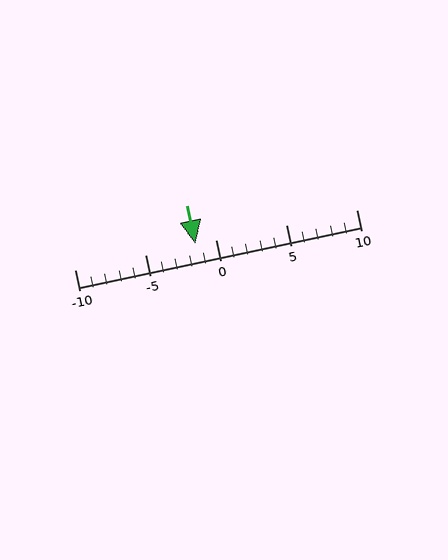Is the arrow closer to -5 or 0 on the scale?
The arrow is closer to 0.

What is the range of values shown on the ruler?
The ruler shows values from -10 to 10.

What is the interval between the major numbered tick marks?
The major tick marks are spaced 5 units apart.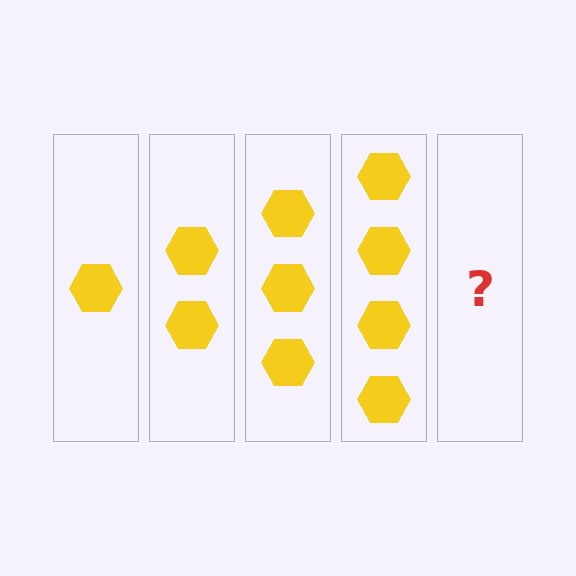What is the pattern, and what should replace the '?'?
The pattern is that each step adds one more hexagon. The '?' should be 5 hexagons.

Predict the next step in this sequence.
The next step is 5 hexagons.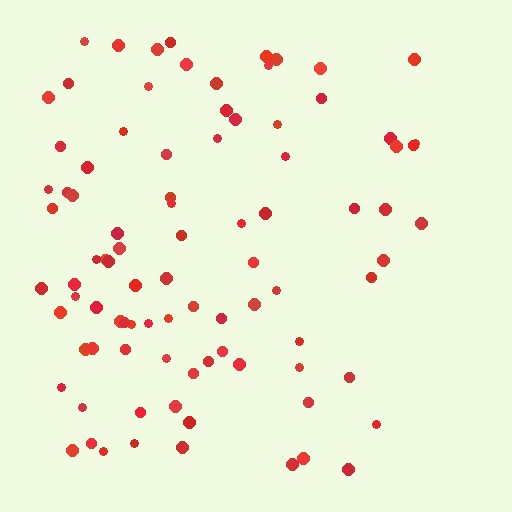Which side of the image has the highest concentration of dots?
The left.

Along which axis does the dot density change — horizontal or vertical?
Horizontal.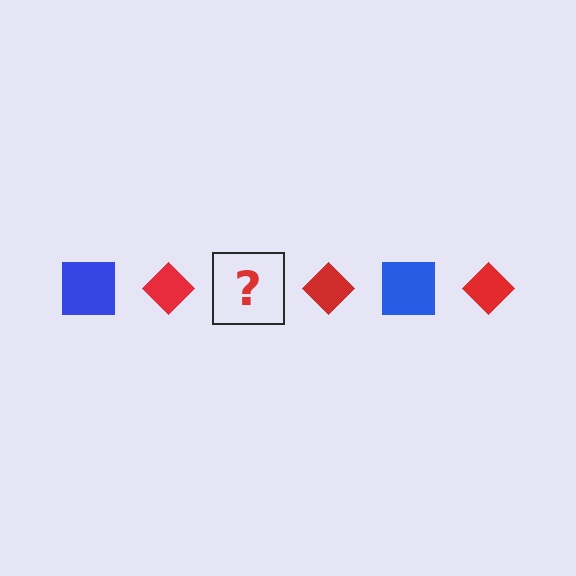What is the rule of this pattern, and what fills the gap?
The rule is that the pattern alternates between blue square and red diamond. The gap should be filled with a blue square.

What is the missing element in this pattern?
The missing element is a blue square.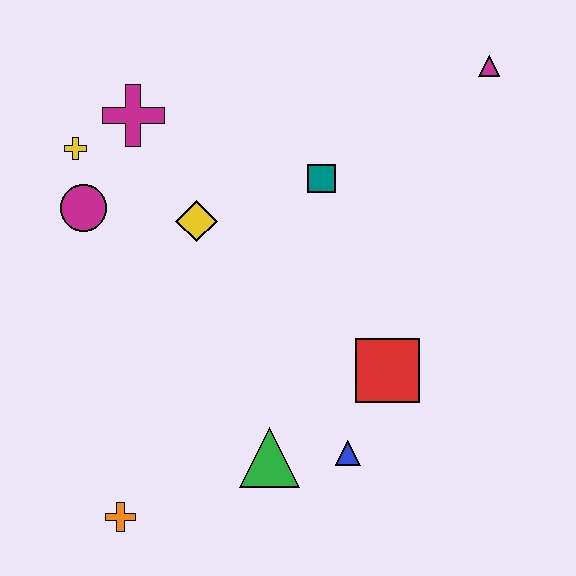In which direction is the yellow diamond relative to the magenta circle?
The yellow diamond is to the right of the magenta circle.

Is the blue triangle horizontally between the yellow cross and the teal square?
No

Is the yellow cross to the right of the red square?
No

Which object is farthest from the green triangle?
The magenta triangle is farthest from the green triangle.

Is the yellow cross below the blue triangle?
No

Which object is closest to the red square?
The blue triangle is closest to the red square.